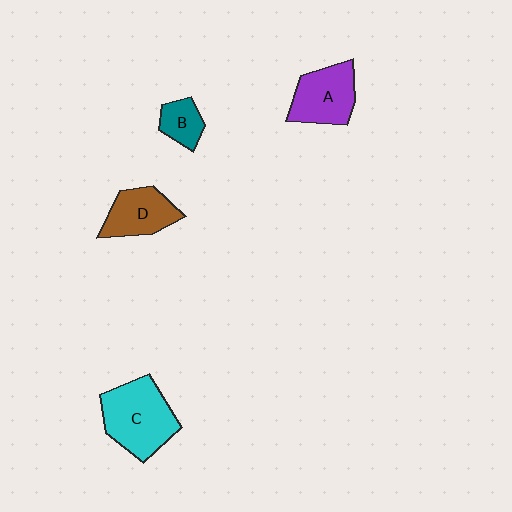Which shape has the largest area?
Shape C (cyan).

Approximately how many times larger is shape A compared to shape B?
Approximately 2.0 times.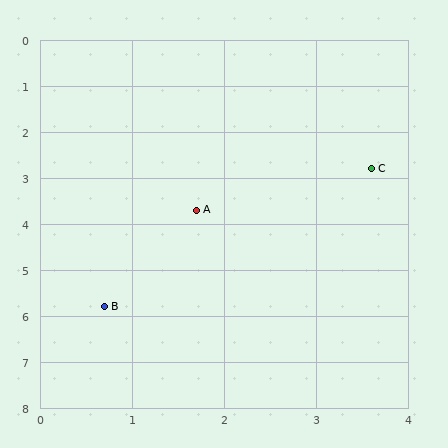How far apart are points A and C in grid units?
Points A and C are about 2.1 grid units apart.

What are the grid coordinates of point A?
Point A is at approximately (1.7, 3.7).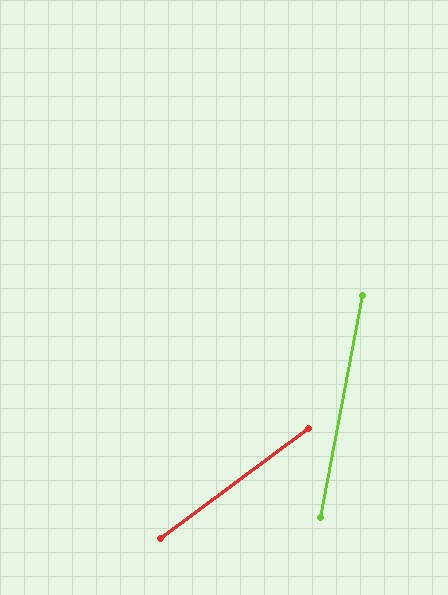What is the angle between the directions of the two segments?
Approximately 43 degrees.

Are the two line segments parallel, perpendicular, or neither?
Neither parallel nor perpendicular — they differ by about 43°.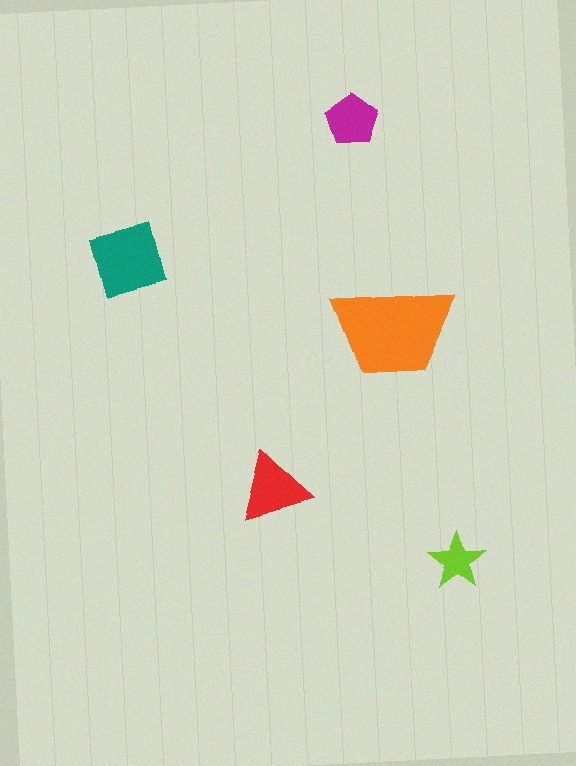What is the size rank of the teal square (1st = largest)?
2nd.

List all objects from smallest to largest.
The lime star, the magenta pentagon, the red triangle, the teal square, the orange trapezoid.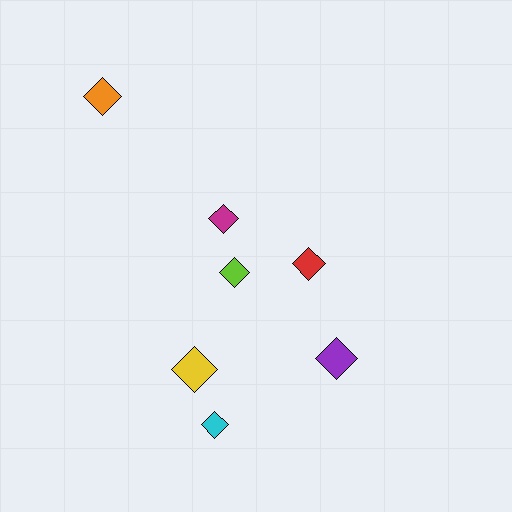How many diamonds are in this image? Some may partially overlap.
There are 7 diamonds.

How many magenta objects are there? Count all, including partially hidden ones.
There is 1 magenta object.